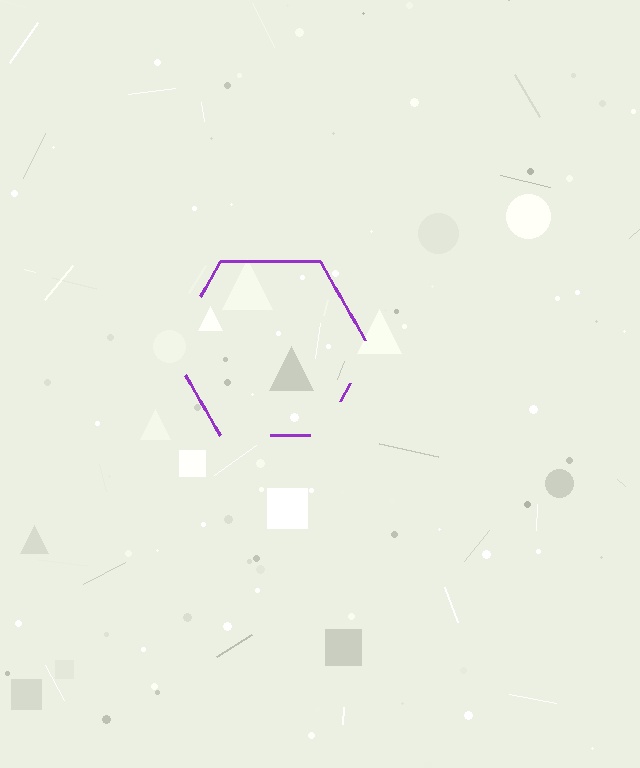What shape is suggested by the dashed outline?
The dashed outline suggests a hexagon.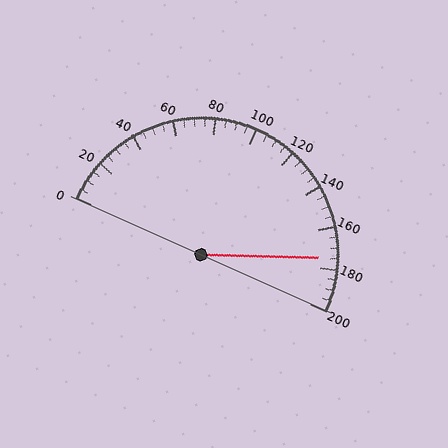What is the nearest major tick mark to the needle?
The nearest major tick mark is 180.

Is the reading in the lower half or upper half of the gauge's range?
The reading is in the upper half of the range (0 to 200).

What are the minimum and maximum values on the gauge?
The gauge ranges from 0 to 200.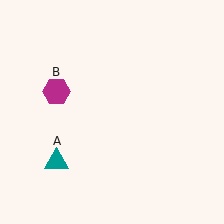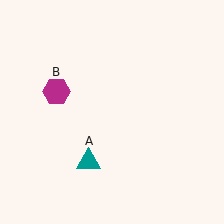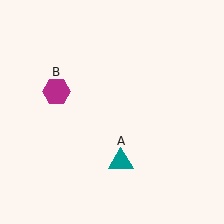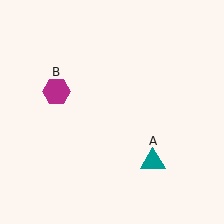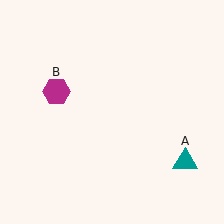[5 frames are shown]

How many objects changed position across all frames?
1 object changed position: teal triangle (object A).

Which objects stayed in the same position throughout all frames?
Magenta hexagon (object B) remained stationary.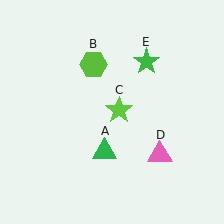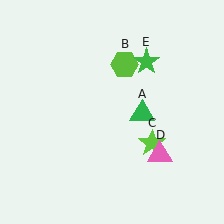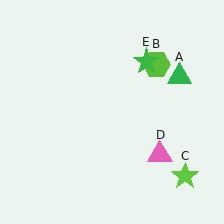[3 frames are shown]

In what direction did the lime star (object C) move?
The lime star (object C) moved down and to the right.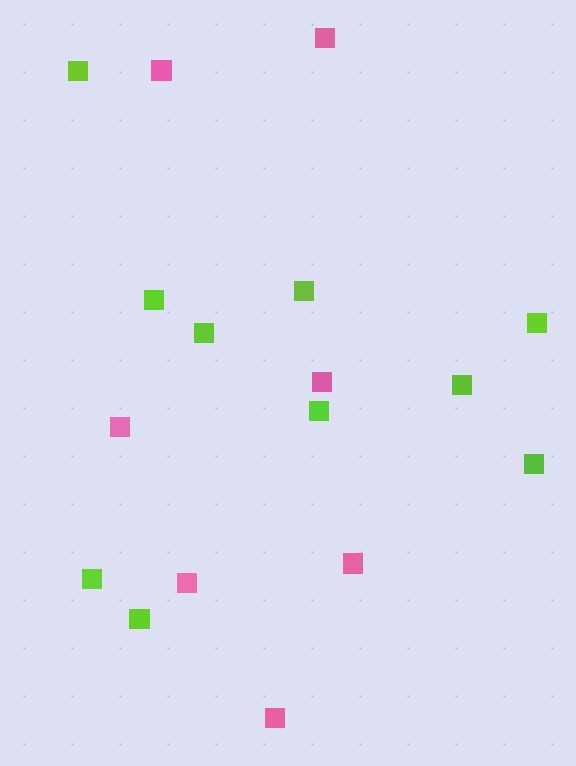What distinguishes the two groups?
There are 2 groups: one group of lime squares (10) and one group of pink squares (7).